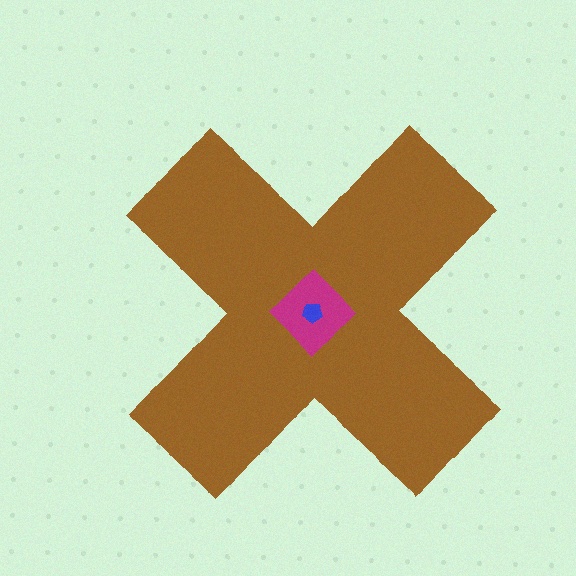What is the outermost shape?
The brown cross.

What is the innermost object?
The blue pentagon.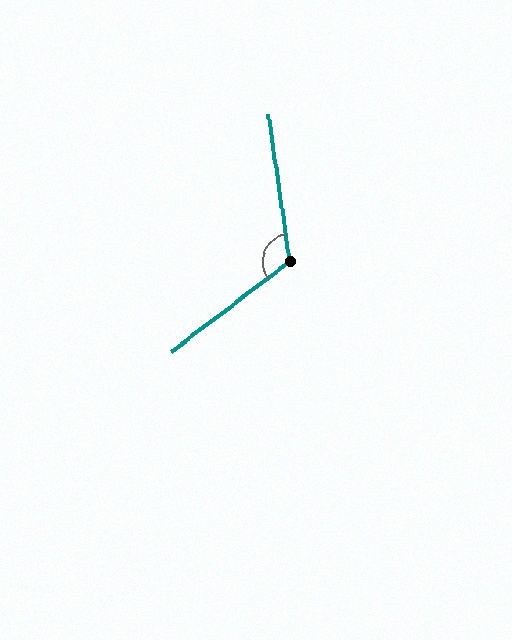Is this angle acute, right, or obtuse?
It is obtuse.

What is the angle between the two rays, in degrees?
Approximately 119 degrees.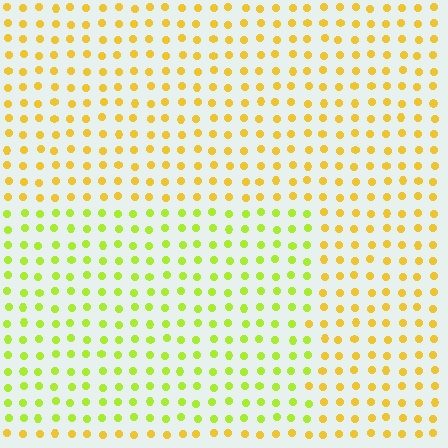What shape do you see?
I see a rectangle.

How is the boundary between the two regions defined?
The boundary is defined purely by a slight shift in hue (about 36 degrees). Spacing, size, and orientation are identical on both sides.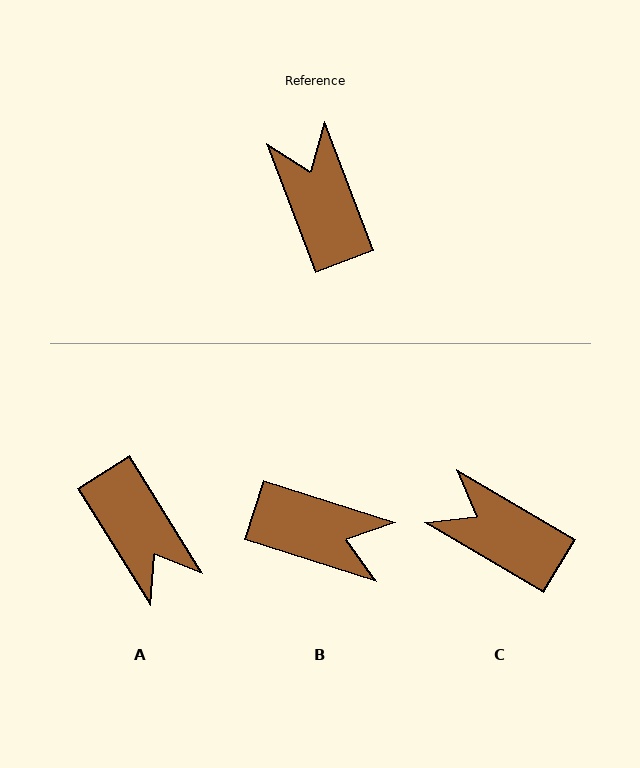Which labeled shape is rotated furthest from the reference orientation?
A, about 169 degrees away.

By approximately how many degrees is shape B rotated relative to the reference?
Approximately 129 degrees clockwise.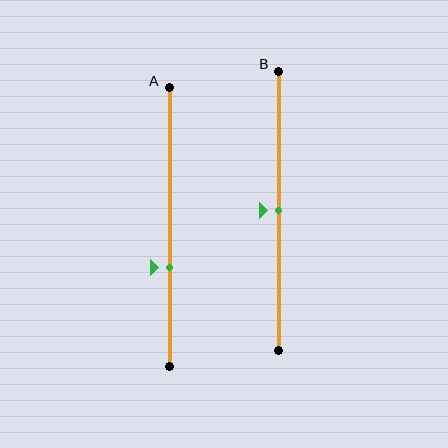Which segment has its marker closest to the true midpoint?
Segment B has its marker closest to the true midpoint.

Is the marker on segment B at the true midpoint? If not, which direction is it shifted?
Yes, the marker on segment B is at the true midpoint.